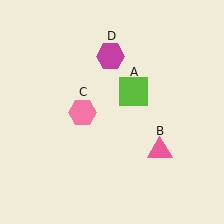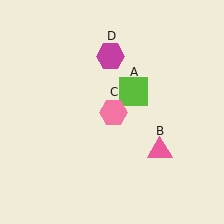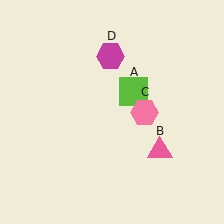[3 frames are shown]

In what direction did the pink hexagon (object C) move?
The pink hexagon (object C) moved right.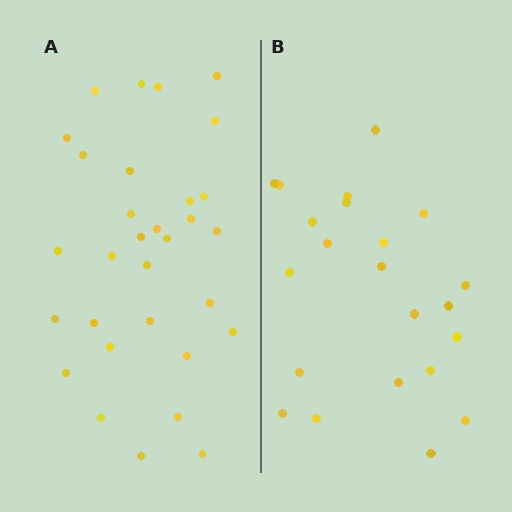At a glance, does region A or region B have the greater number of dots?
Region A (the left region) has more dots.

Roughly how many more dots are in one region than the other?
Region A has roughly 8 or so more dots than region B.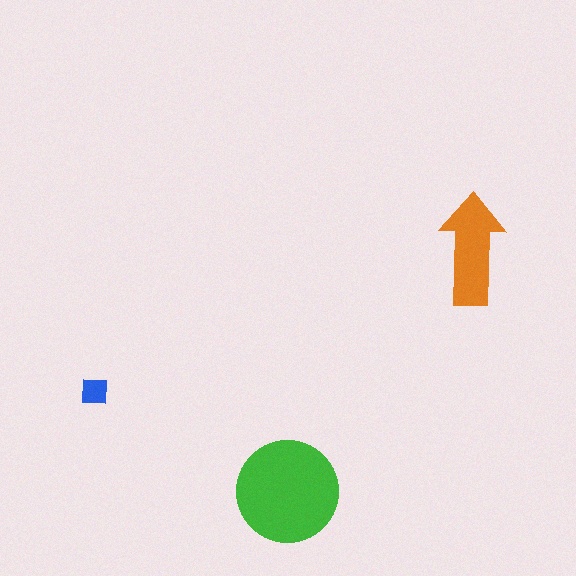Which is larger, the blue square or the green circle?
The green circle.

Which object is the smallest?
The blue square.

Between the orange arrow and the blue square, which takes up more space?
The orange arrow.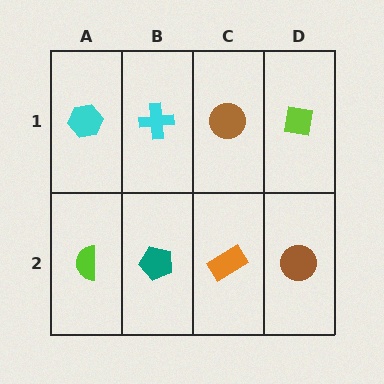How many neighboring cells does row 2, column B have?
3.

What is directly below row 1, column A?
A lime semicircle.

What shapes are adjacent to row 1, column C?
An orange rectangle (row 2, column C), a cyan cross (row 1, column B), a lime square (row 1, column D).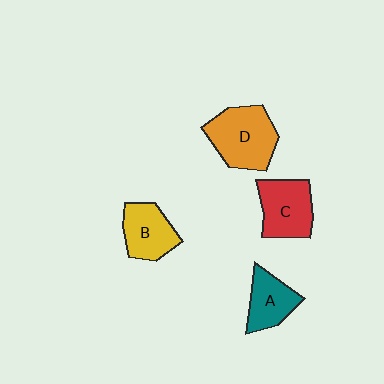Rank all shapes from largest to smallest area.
From largest to smallest: D (orange), C (red), B (yellow), A (teal).